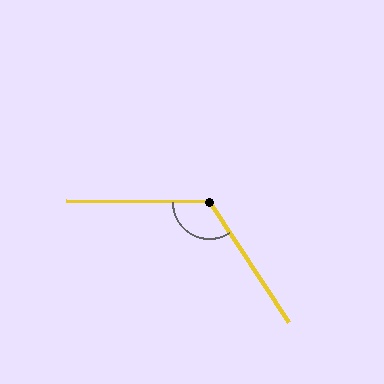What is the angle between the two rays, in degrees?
Approximately 124 degrees.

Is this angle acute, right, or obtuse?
It is obtuse.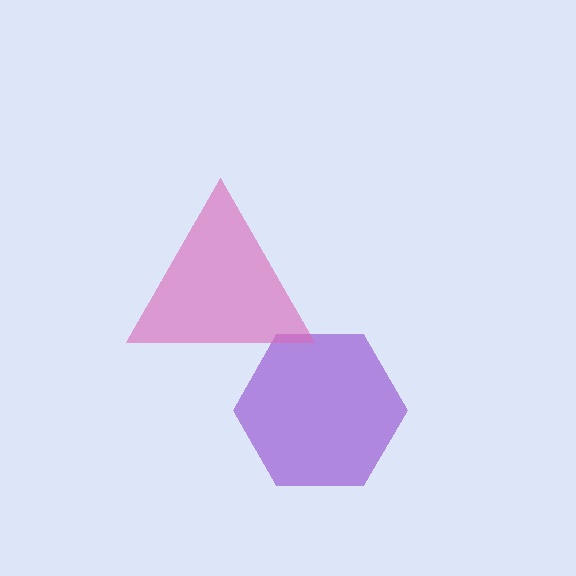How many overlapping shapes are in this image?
There are 2 overlapping shapes in the image.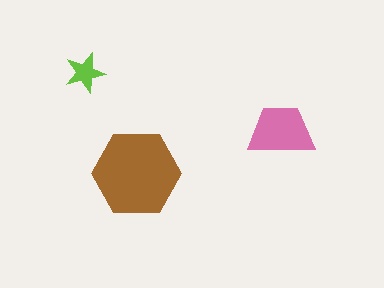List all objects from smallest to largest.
The lime star, the pink trapezoid, the brown hexagon.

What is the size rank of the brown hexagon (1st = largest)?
1st.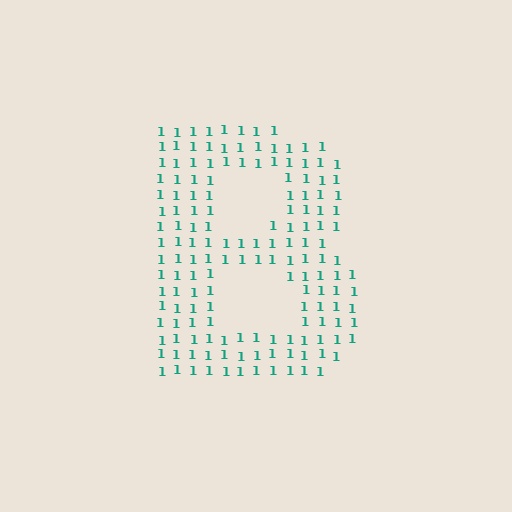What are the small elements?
The small elements are digit 1's.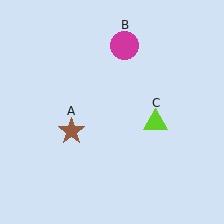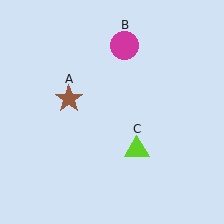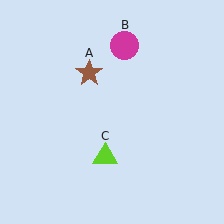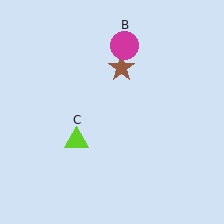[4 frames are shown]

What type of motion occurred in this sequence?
The brown star (object A), lime triangle (object C) rotated clockwise around the center of the scene.